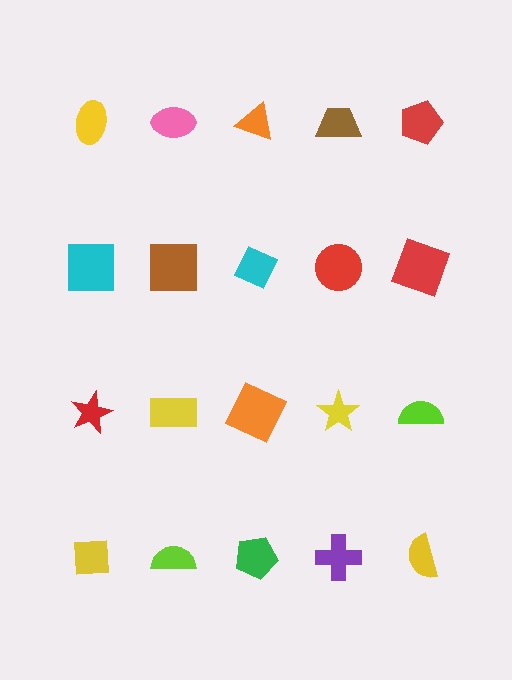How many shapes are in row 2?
5 shapes.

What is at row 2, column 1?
A cyan square.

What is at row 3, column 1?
A red star.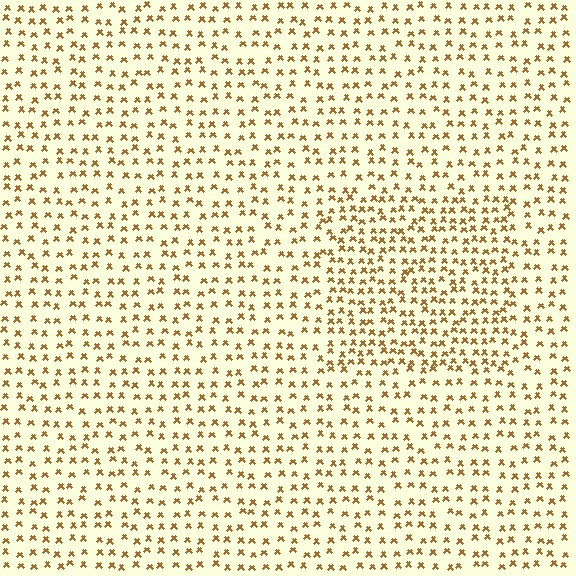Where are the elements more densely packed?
The elements are more densely packed inside the rectangle boundary.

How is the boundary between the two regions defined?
The boundary is defined by a change in element density (approximately 1.6x ratio). All elements are the same color, size, and shape.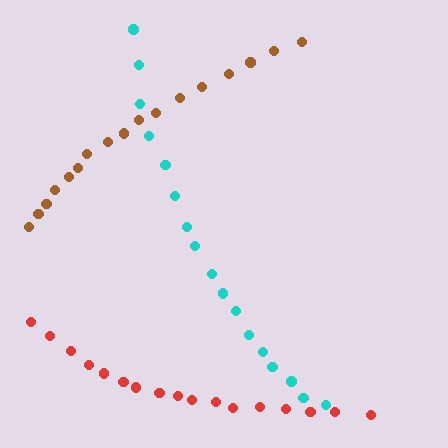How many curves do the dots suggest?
There are 3 distinct paths.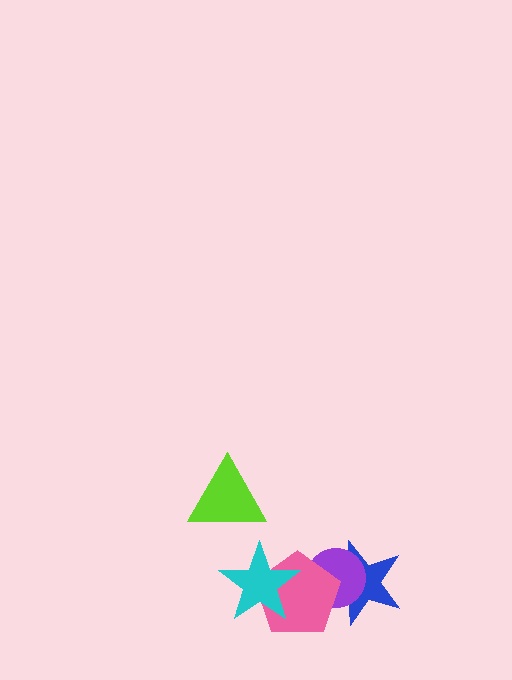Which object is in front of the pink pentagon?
The cyan star is in front of the pink pentagon.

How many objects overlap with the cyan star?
1 object overlaps with the cyan star.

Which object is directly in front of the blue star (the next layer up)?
The purple circle is directly in front of the blue star.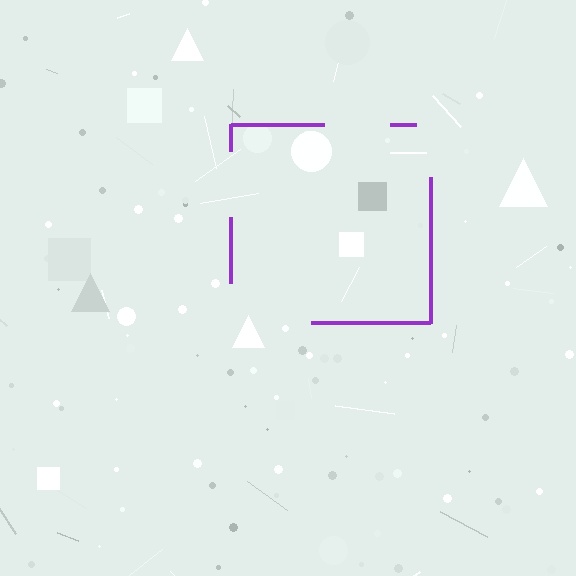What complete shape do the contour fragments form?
The contour fragments form a square.